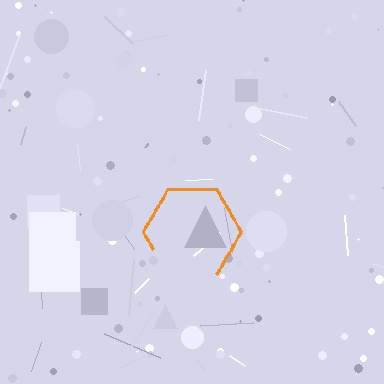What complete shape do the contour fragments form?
The contour fragments form a hexagon.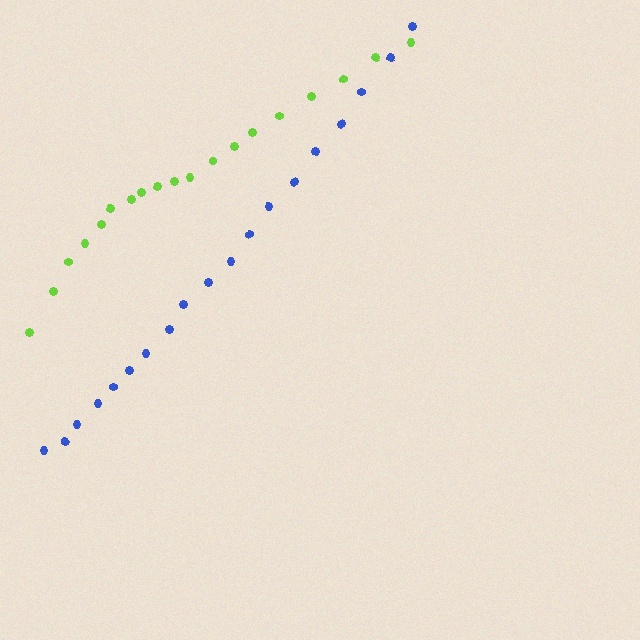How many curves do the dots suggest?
There are 2 distinct paths.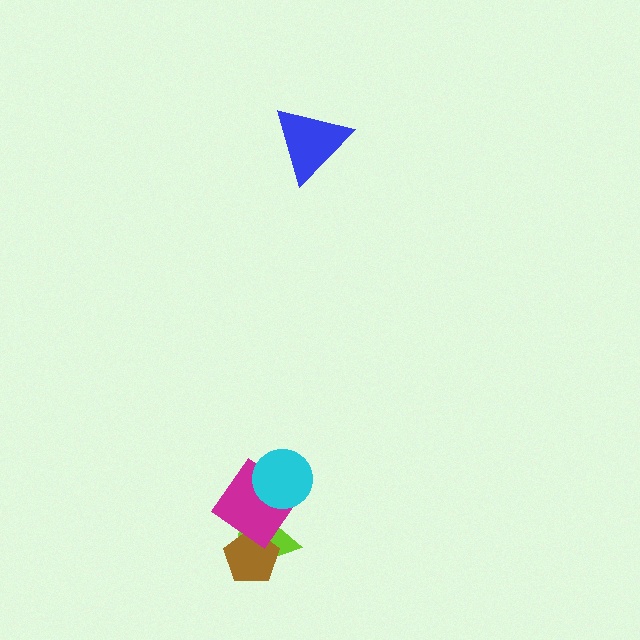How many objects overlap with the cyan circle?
2 objects overlap with the cyan circle.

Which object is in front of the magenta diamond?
The cyan circle is in front of the magenta diamond.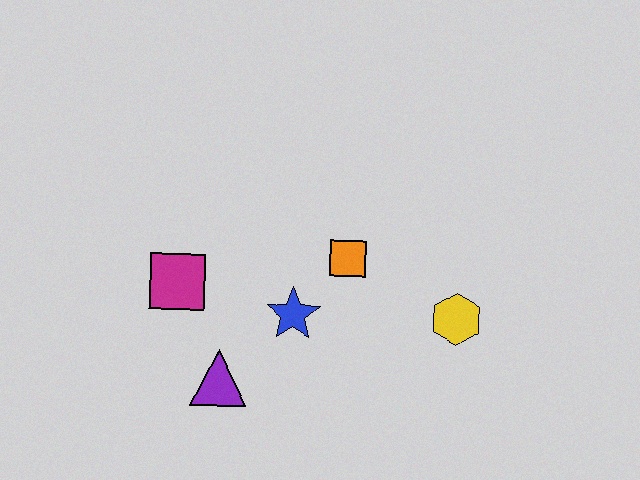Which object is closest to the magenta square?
The purple triangle is closest to the magenta square.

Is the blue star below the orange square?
Yes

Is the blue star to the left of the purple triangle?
No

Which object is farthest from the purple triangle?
The yellow hexagon is farthest from the purple triangle.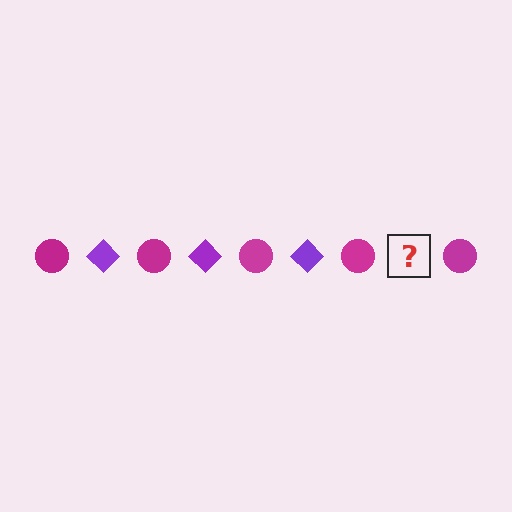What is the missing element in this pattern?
The missing element is a purple diamond.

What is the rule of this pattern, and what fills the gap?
The rule is that the pattern alternates between magenta circle and purple diamond. The gap should be filled with a purple diamond.